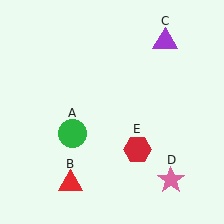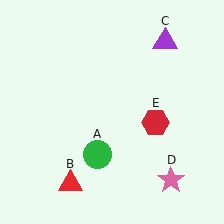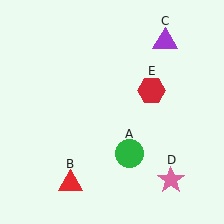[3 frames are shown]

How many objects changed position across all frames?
2 objects changed position: green circle (object A), red hexagon (object E).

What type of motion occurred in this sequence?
The green circle (object A), red hexagon (object E) rotated counterclockwise around the center of the scene.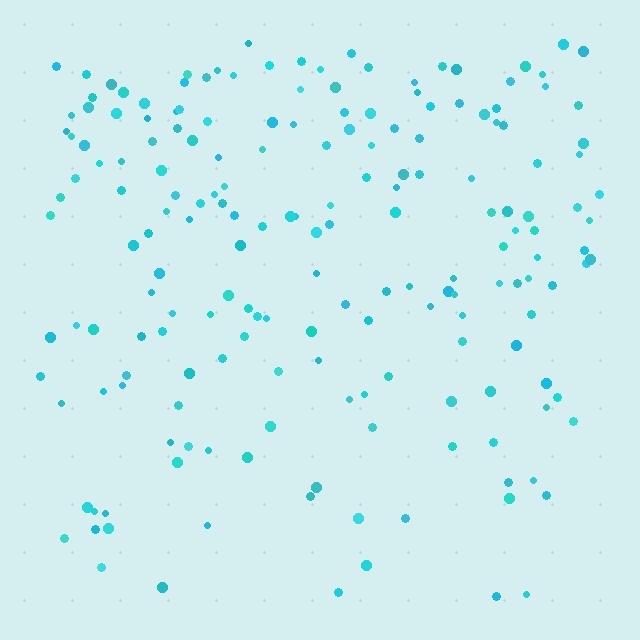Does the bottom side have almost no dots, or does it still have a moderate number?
Still a moderate number, just noticeably fewer than the top.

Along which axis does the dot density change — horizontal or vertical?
Vertical.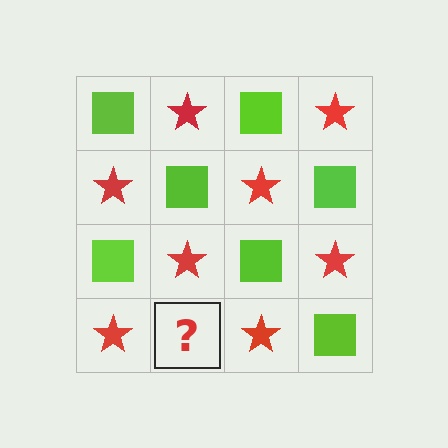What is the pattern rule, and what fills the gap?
The rule is that it alternates lime square and red star in a checkerboard pattern. The gap should be filled with a lime square.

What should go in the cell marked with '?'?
The missing cell should contain a lime square.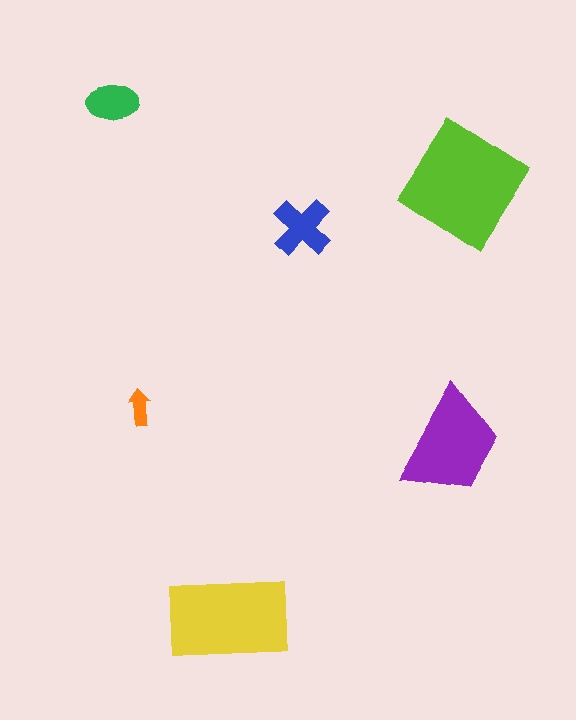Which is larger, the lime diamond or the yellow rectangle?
The lime diamond.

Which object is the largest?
The lime diamond.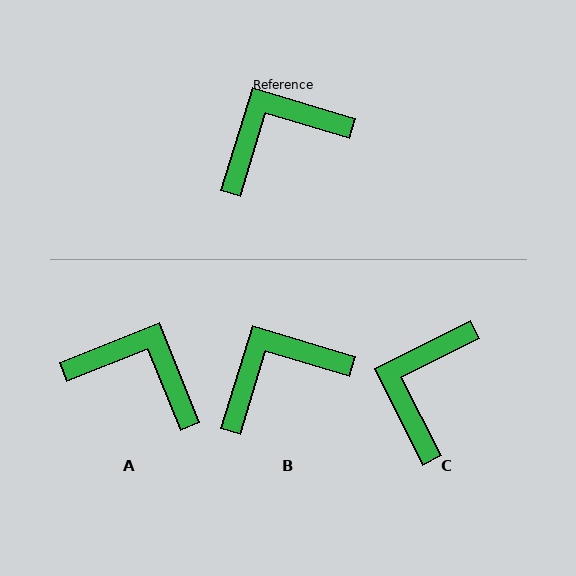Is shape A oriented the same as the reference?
No, it is off by about 51 degrees.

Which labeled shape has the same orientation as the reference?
B.